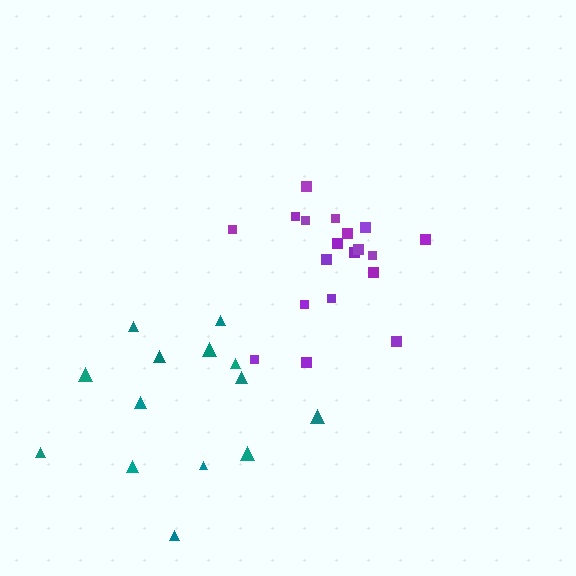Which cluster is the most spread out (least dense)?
Teal.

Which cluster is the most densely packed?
Purple.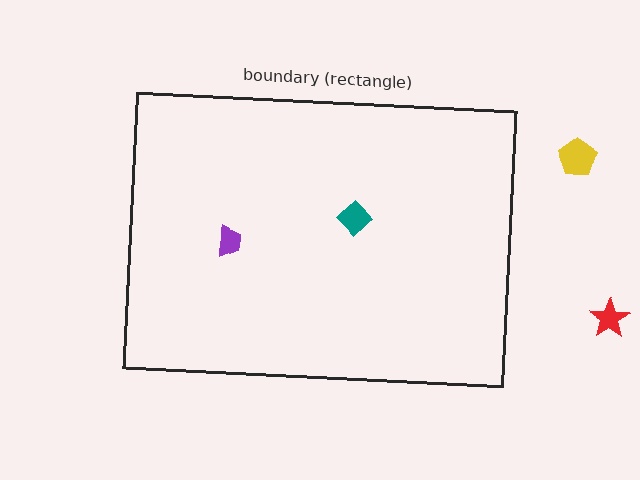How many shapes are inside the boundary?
2 inside, 2 outside.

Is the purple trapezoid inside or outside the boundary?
Inside.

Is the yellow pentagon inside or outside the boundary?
Outside.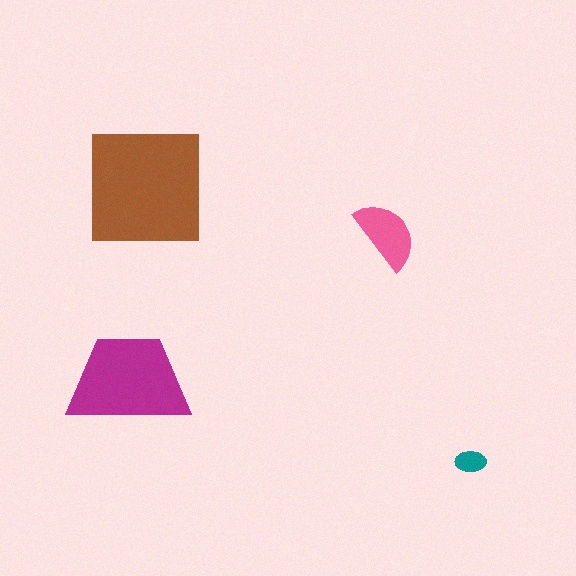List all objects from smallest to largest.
The teal ellipse, the pink semicircle, the magenta trapezoid, the brown square.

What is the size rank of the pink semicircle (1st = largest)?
3rd.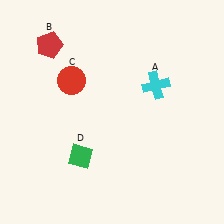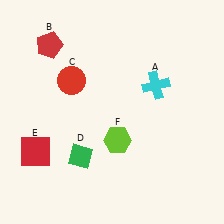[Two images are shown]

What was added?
A red square (E), a lime hexagon (F) were added in Image 2.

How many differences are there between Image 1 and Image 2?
There are 2 differences between the two images.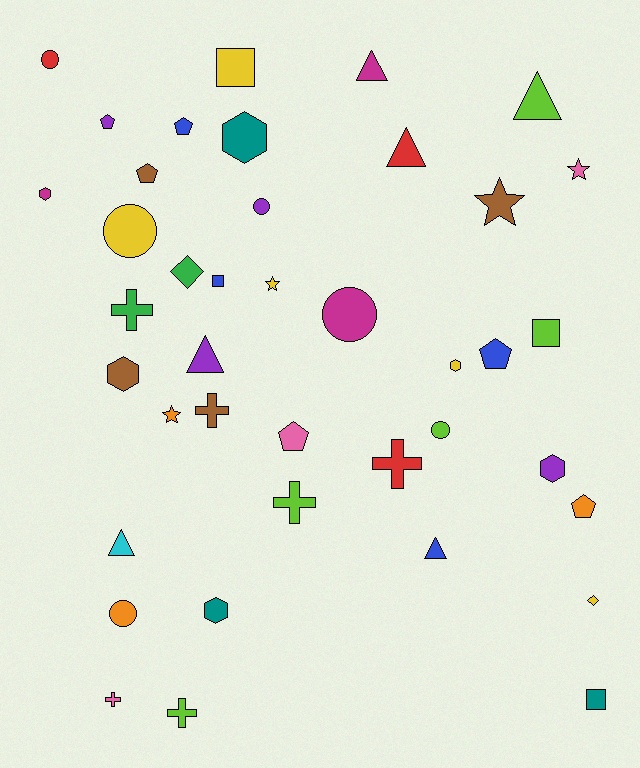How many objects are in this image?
There are 40 objects.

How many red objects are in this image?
There are 3 red objects.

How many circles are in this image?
There are 6 circles.